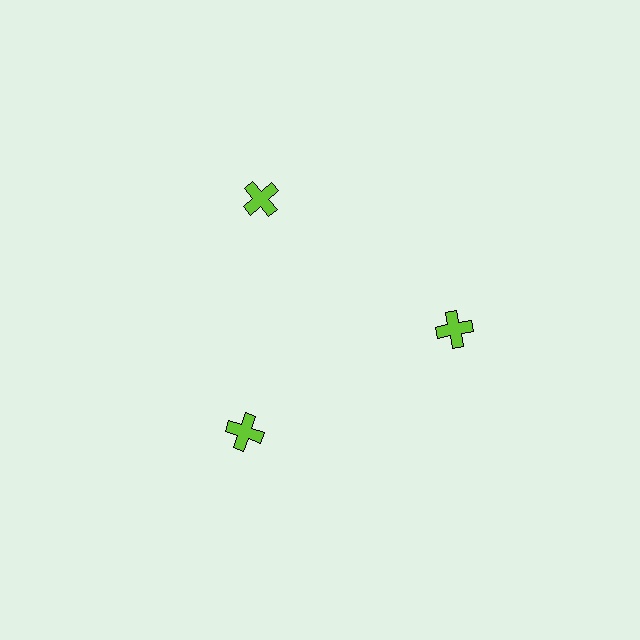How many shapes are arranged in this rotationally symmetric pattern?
There are 3 shapes, arranged in 3 groups of 1.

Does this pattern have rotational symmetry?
Yes, this pattern has 3-fold rotational symmetry. It looks the same after rotating 120 degrees around the center.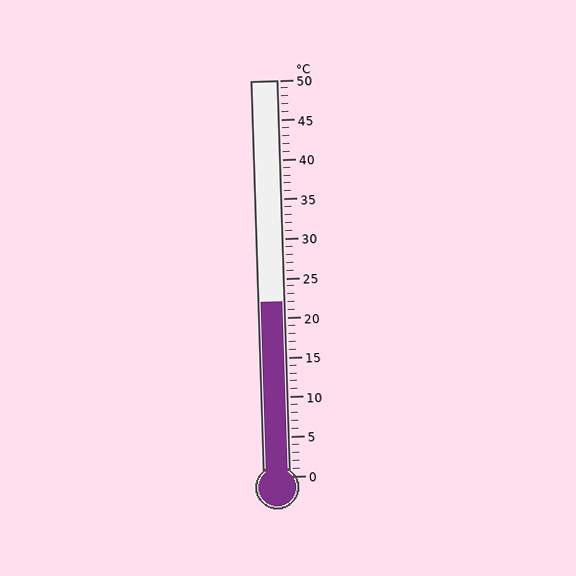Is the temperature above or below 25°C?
The temperature is below 25°C.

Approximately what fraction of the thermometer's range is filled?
The thermometer is filled to approximately 45% of its range.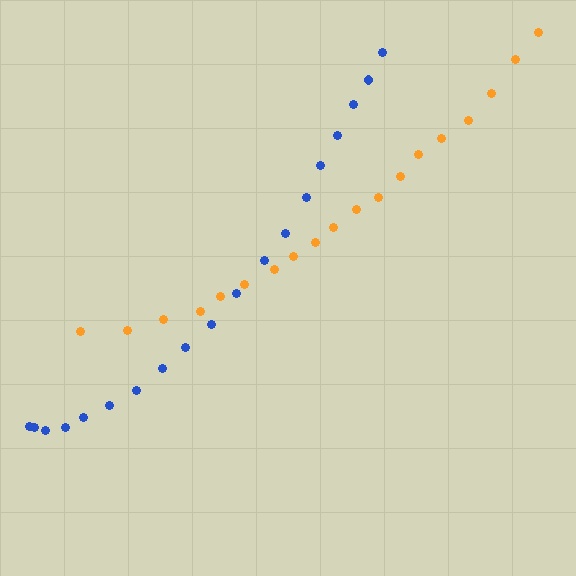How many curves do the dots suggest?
There are 2 distinct paths.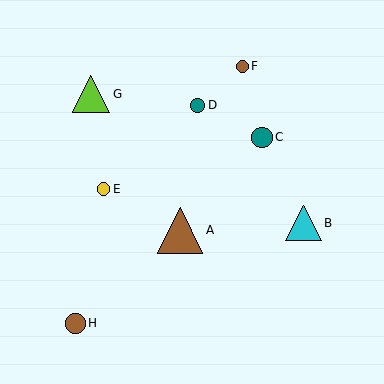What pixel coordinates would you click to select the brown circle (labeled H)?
Click at (75, 323) to select the brown circle H.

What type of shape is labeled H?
Shape H is a brown circle.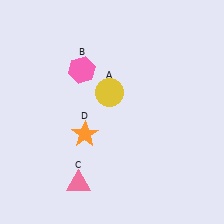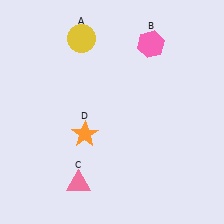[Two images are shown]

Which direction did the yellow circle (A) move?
The yellow circle (A) moved up.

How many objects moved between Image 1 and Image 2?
2 objects moved between the two images.